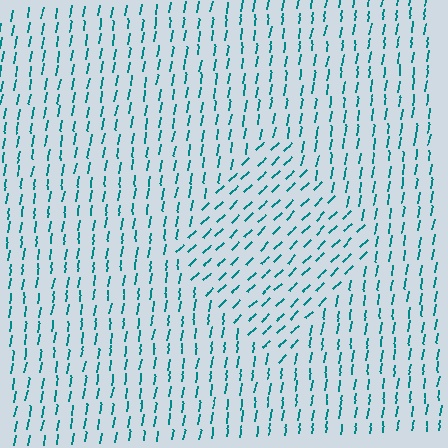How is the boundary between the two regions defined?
The boundary is defined purely by a change in line orientation (approximately 37 degrees difference). All lines are the same color and thickness.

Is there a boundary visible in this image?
Yes, there is a texture boundary formed by a change in line orientation.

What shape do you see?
I see a diamond.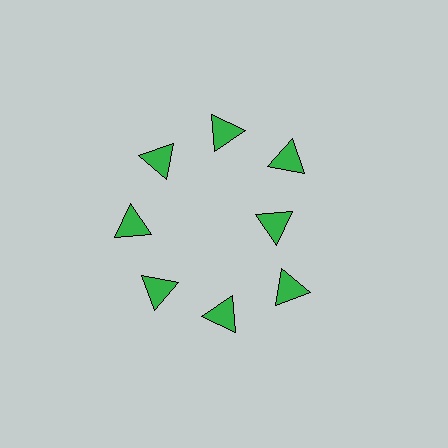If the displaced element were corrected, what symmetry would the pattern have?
It would have 8-fold rotational symmetry — the pattern would map onto itself every 45 degrees.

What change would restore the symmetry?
The symmetry would be restored by moving it outward, back onto the ring so that all 8 triangles sit at equal angles and equal distance from the center.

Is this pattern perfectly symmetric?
No. The 8 green triangles are arranged in a ring, but one element near the 3 o'clock position is pulled inward toward the center, breaking the 8-fold rotational symmetry.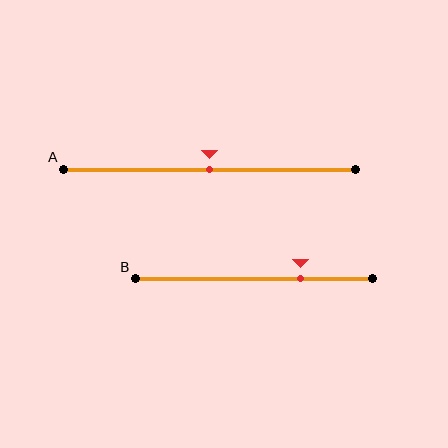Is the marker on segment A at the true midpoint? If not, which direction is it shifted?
Yes, the marker on segment A is at the true midpoint.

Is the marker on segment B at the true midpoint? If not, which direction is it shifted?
No, the marker on segment B is shifted to the right by about 20% of the segment length.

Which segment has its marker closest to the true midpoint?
Segment A has its marker closest to the true midpoint.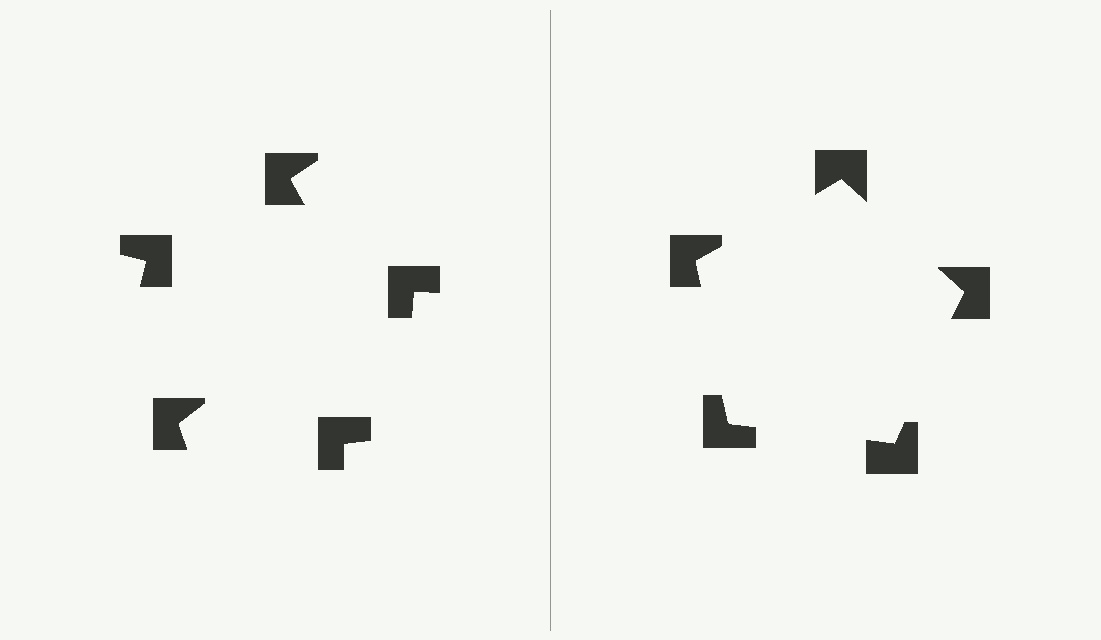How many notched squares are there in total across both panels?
10 — 5 on each side.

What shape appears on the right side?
An illusory pentagon.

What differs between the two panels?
The notched squares are positioned identically on both sides; only the wedge orientations differ. On the right they align to a pentagon; on the left they are misaligned.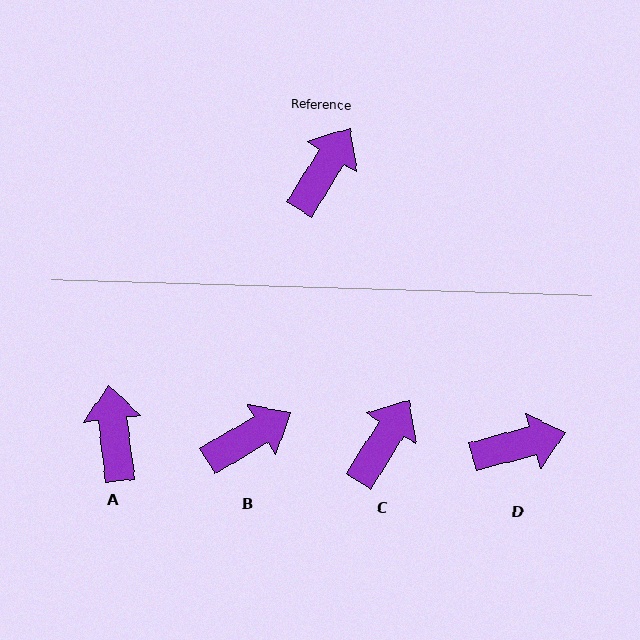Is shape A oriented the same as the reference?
No, it is off by about 39 degrees.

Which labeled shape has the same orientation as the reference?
C.